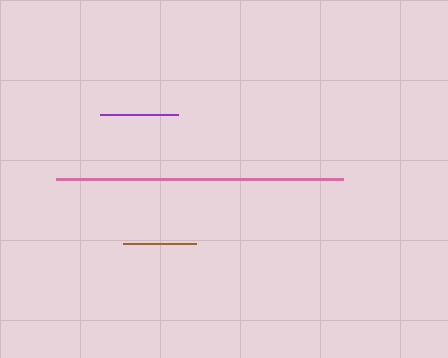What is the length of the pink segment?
The pink segment is approximately 287 pixels long.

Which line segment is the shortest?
The brown line is the shortest at approximately 73 pixels.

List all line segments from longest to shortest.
From longest to shortest: pink, purple, brown.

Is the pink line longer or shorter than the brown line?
The pink line is longer than the brown line.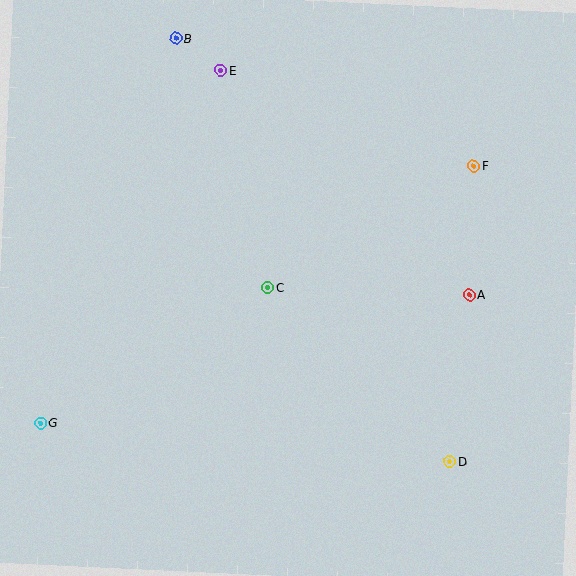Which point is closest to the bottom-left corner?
Point G is closest to the bottom-left corner.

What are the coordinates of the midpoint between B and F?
The midpoint between B and F is at (325, 102).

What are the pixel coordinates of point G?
Point G is at (41, 423).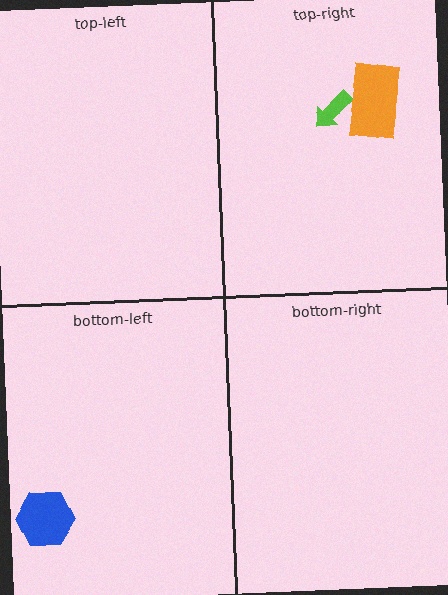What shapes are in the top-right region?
The lime arrow, the orange rectangle.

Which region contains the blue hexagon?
The bottom-left region.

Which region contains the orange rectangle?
The top-right region.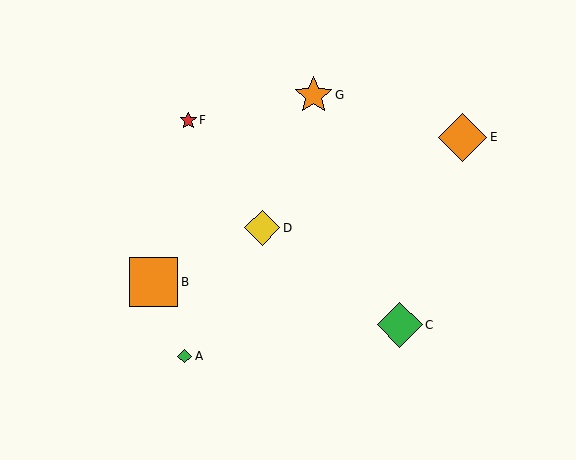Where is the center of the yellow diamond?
The center of the yellow diamond is at (262, 228).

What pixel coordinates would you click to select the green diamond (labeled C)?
Click at (400, 325) to select the green diamond C.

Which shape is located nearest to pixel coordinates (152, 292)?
The orange square (labeled B) at (153, 282) is nearest to that location.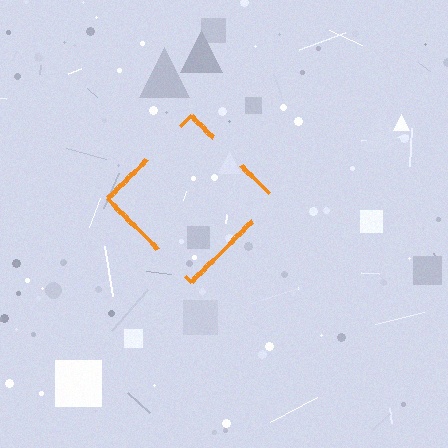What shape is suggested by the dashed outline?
The dashed outline suggests a diamond.